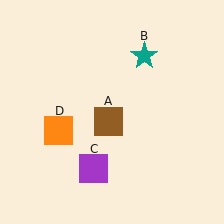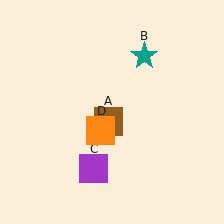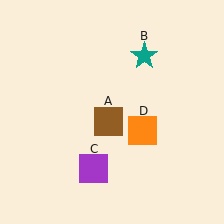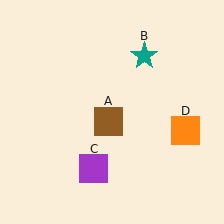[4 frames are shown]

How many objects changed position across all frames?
1 object changed position: orange square (object D).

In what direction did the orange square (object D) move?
The orange square (object D) moved right.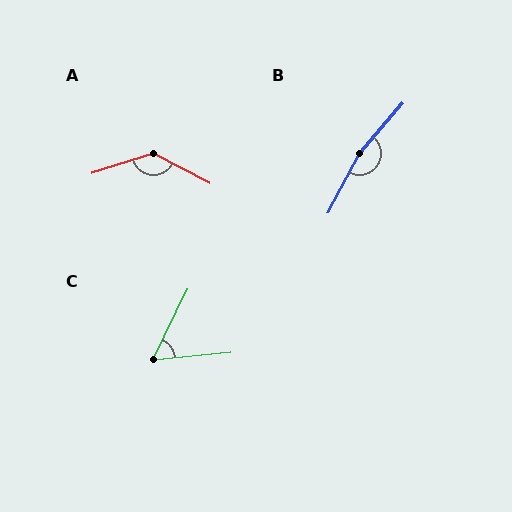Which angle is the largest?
B, at approximately 168 degrees.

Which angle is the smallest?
C, at approximately 59 degrees.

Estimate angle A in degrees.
Approximately 134 degrees.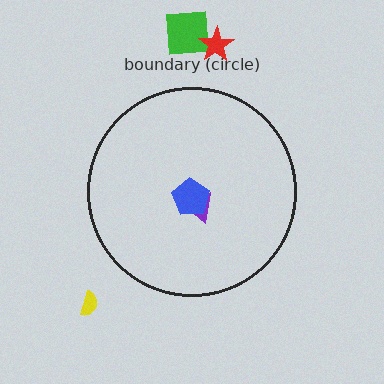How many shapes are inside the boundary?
2 inside, 3 outside.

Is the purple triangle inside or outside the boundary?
Inside.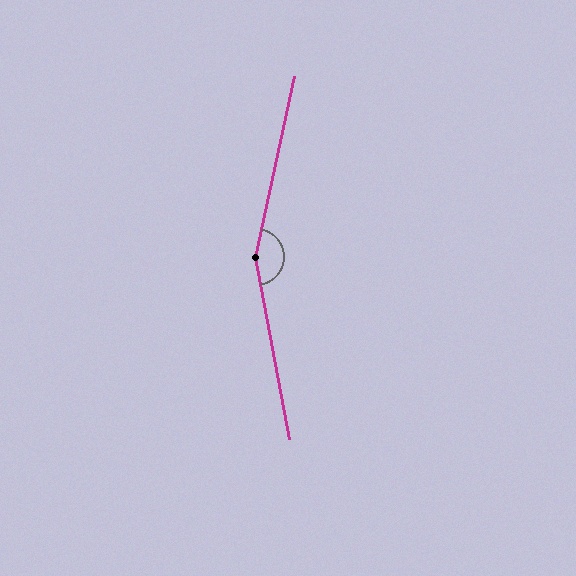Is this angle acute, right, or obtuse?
It is obtuse.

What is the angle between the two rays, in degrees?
Approximately 157 degrees.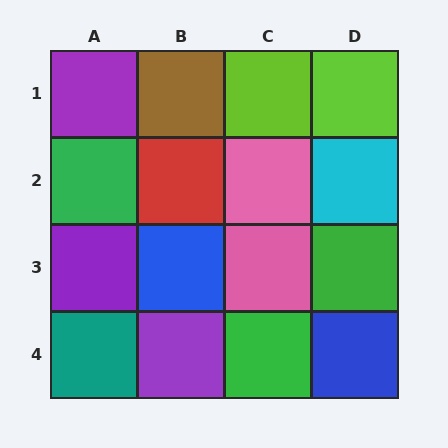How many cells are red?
1 cell is red.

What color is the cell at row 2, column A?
Green.